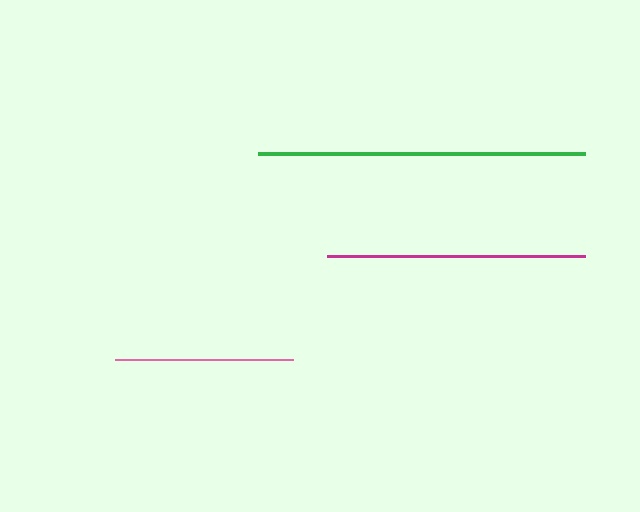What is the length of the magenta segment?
The magenta segment is approximately 258 pixels long.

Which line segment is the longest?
The green line is the longest at approximately 327 pixels.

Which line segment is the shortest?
The pink line is the shortest at approximately 178 pixels.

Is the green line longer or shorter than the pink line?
The green line is longer than the pink line.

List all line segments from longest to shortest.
From longest to shortest: green, magenta, pink.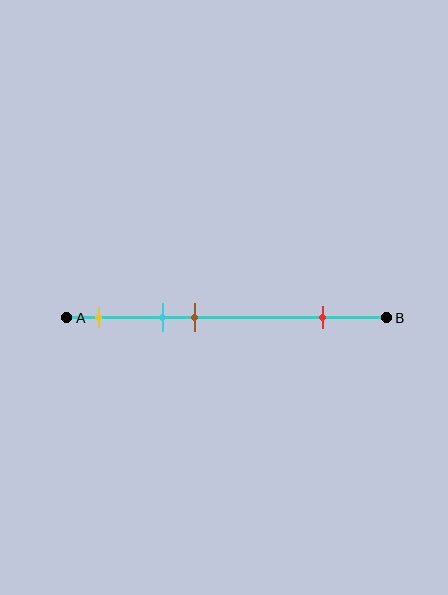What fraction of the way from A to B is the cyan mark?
The cyan mark is approximately 30% (0.3) of the way from A to B.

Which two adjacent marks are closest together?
The cyan and brown marks are the closest adjacent pair.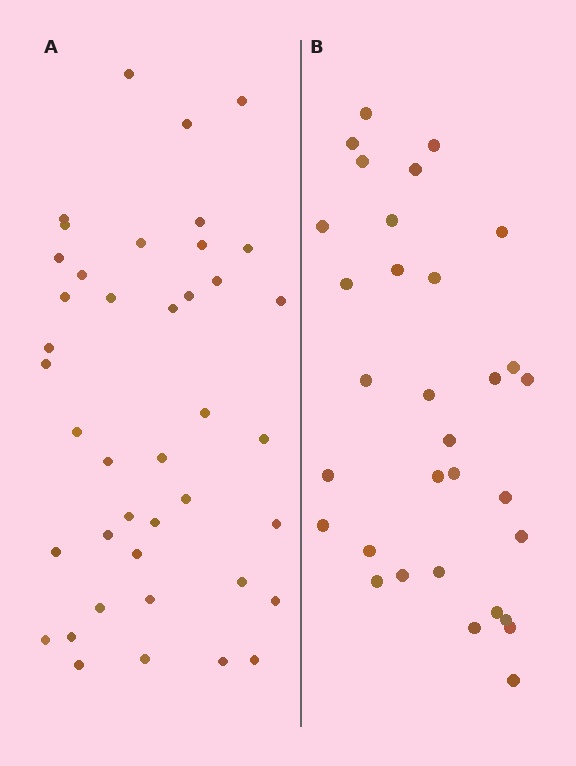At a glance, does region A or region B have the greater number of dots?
Region A (the left region) has more dots.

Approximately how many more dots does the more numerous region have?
Region A has roughly 8 or so more dots than region B.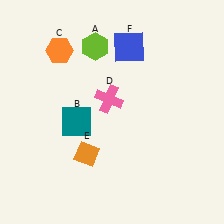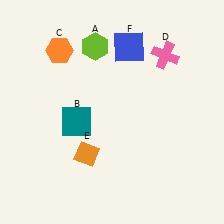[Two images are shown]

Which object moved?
The pink cross (D) moved right.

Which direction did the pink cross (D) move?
The pink cross (D) moved right.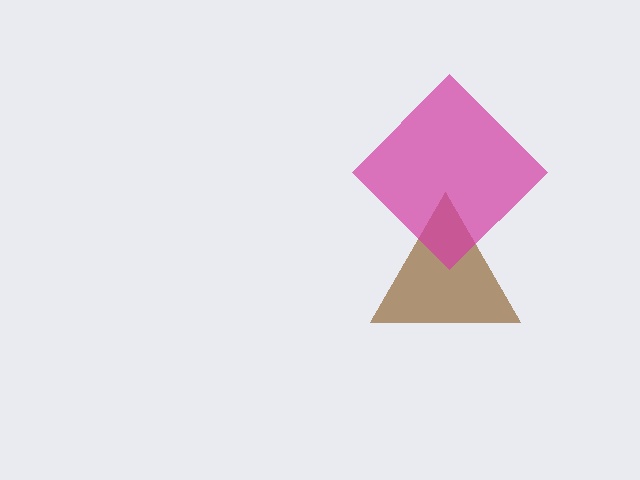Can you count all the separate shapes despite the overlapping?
Yes, there are 2 separate shapes.